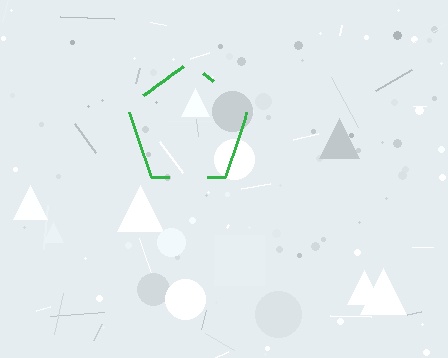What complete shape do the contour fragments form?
The contour fragments form a pentagon.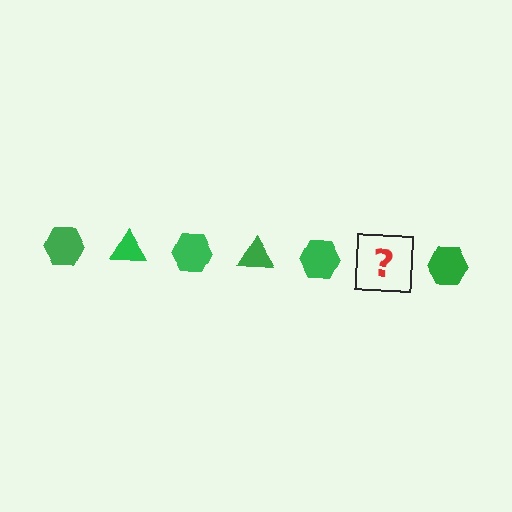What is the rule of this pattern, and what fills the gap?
The rule is that the pattern cycles through hexagon, triangle shapes in green. The gap should be filled with a green triangle.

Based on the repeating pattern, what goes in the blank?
The blank should be a green triangle.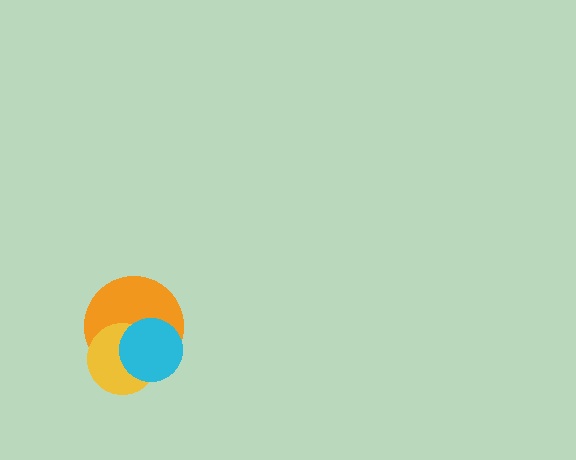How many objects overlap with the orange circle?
2 objects overlap with the orange circle.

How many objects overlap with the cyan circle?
2 objects overlap with the cyan circle.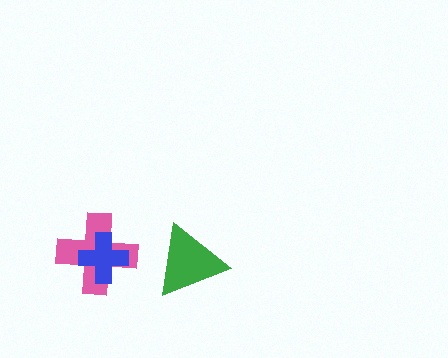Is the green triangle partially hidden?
No, no other shape covers it.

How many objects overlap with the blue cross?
1 object overlaps with the blue cross.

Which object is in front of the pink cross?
The blue cross is in front of the pink cross.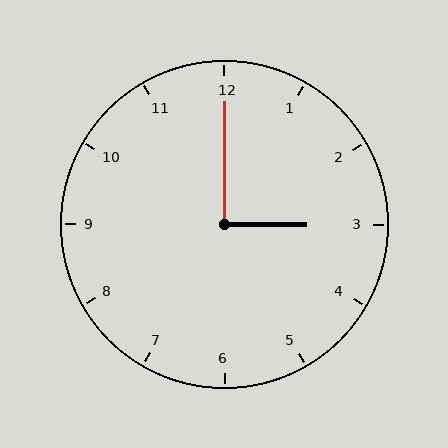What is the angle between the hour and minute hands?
Approximately 90 degrees.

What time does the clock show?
3:00.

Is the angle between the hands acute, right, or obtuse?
It is right.